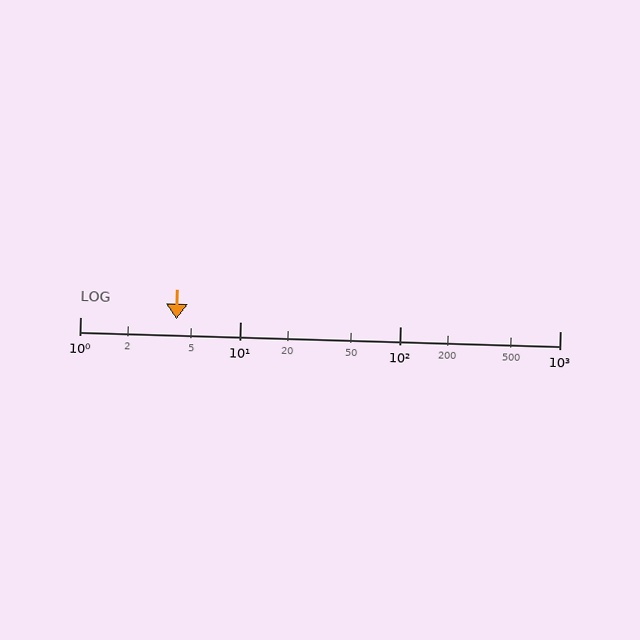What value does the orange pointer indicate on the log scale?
The pointer indicates approximately 4.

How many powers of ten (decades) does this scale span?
The scale spans 3 decades, from 1 to 1000.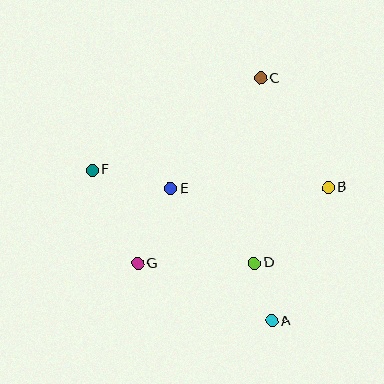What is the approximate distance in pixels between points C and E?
The distance between C and E is approximately 143 pixels.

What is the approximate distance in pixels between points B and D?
The distance between B and D is approximately 106 pixels.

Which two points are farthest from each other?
Points A and C are farthest from each other.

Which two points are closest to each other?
Points A and D are closest to each other.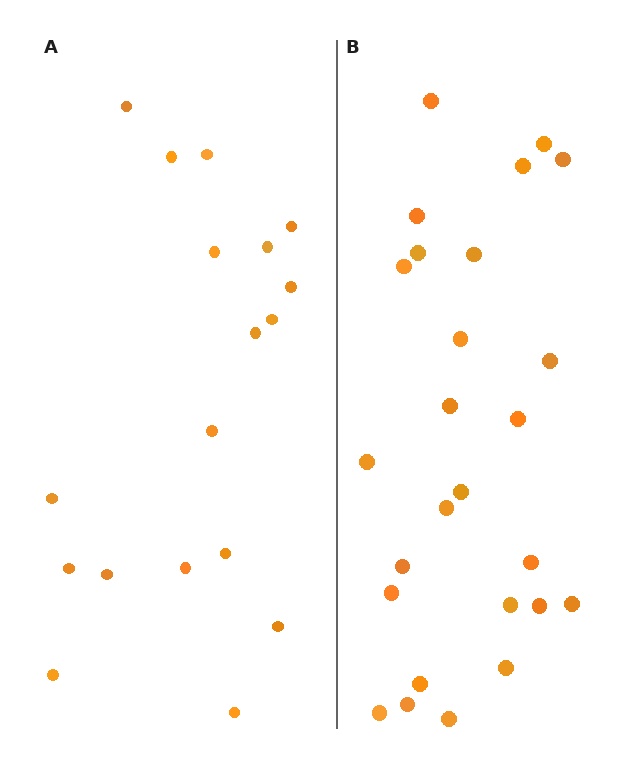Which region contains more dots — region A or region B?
Region B (the right region) has more dots.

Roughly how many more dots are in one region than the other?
Region B has roughly 8 or so more dots than region A.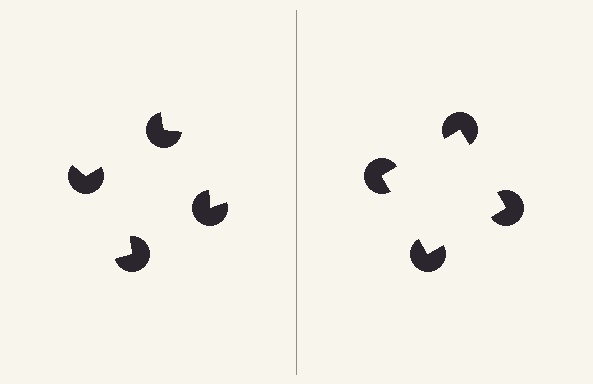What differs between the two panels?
The pac-man discs are positioned identically on both sides; only the wedge orientations differ. On the right they align to a square; on the left they are misaligned.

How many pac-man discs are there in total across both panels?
8 — 4 on each side.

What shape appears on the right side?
An illusory square.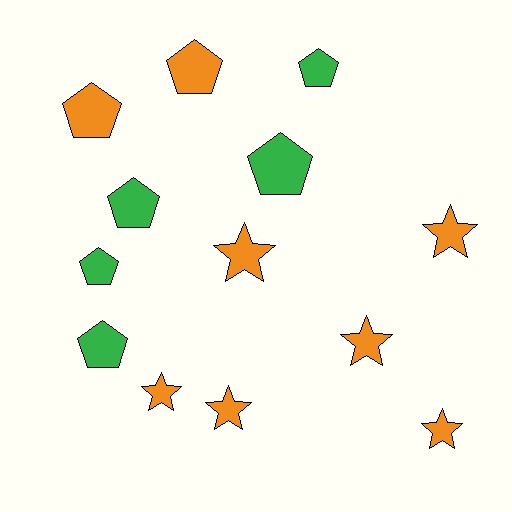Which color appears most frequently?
Orange, with 8 objects.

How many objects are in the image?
There are 13 objects.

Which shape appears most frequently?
Pentagon, with 7 objects.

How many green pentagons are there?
There are 5 green pentagons.